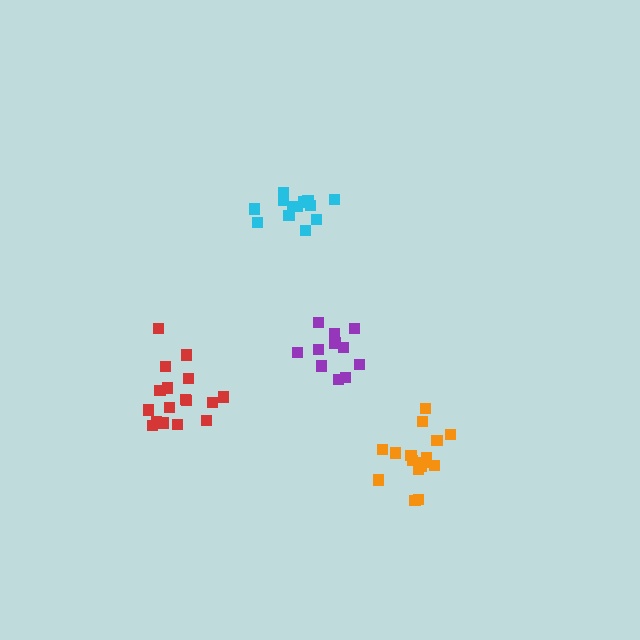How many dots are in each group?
Group 1: 17 dots, Group 2: 15 dots, Group 3: 11 dots, Group 4: 16 dots (59 total).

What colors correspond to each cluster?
The clusters are colored: red, cyan, purple, orange.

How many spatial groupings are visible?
There are 4 spatial groupings.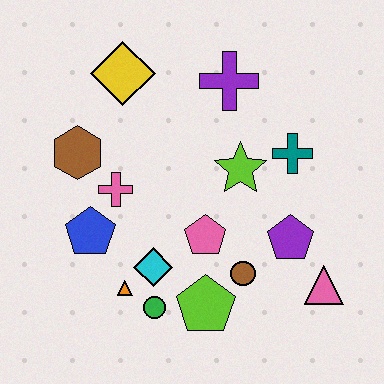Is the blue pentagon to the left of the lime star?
Yes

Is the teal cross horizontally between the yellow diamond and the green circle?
No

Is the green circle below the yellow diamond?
Yes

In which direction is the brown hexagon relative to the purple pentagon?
The brown hexagon is to the left of the purple pentagon.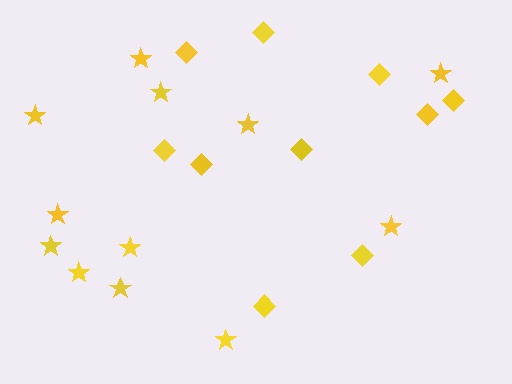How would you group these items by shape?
There are 2 groups: one group of diamonds (10) and one group of stars (12).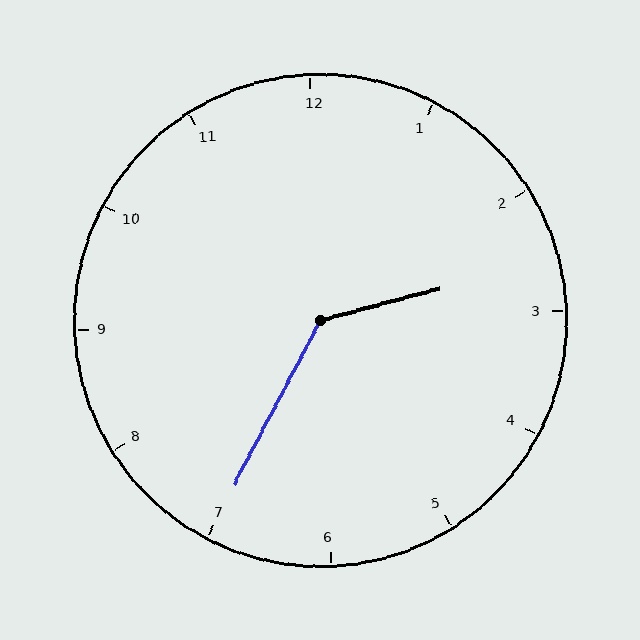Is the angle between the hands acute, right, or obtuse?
It is obtuse.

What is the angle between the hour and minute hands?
Approximately 132 degrees.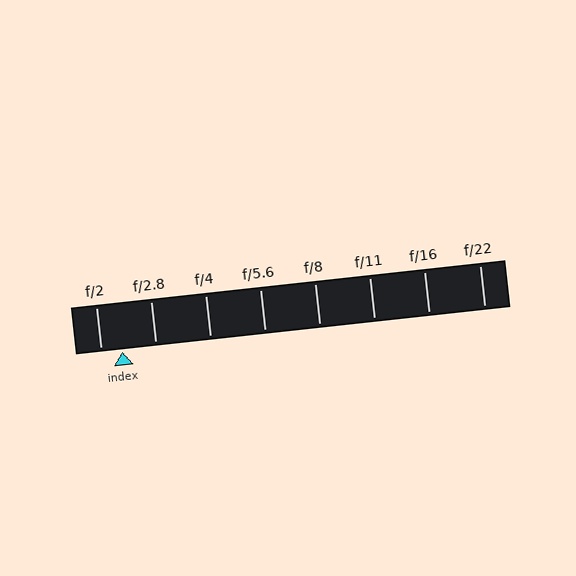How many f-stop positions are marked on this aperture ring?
There are 8 f-stop positions marked.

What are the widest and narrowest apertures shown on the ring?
The widest aperture shown is f/2 and the narrowest is f/22.